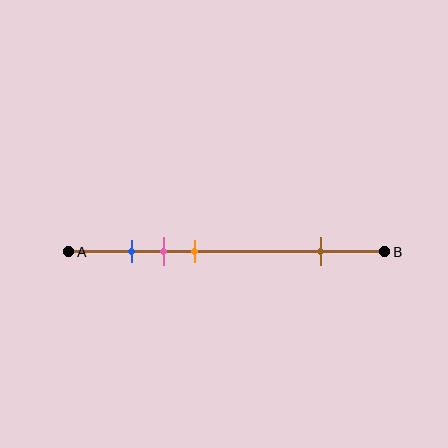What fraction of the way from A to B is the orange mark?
The orange mark is approximately 40% (0.4) of the way from A to B.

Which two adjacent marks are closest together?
The blue and pink marks are the closest adjacent pair.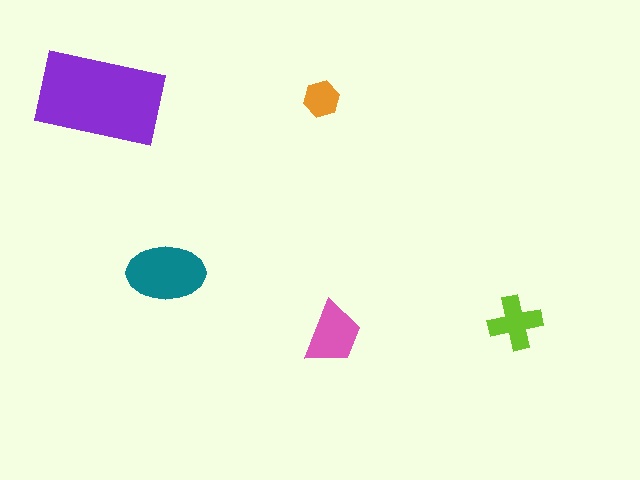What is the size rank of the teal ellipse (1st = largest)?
2nd.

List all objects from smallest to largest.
The orange hexagon, the lime cross, the pink trapezoid, the teal ellipse, the purple rectangle.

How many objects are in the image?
There are 5 objects in the image.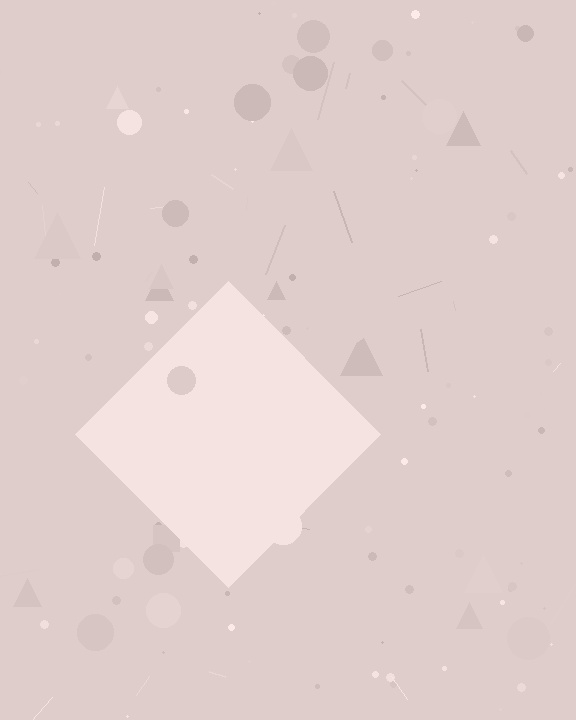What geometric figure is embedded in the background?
A diamond is embedded in the background.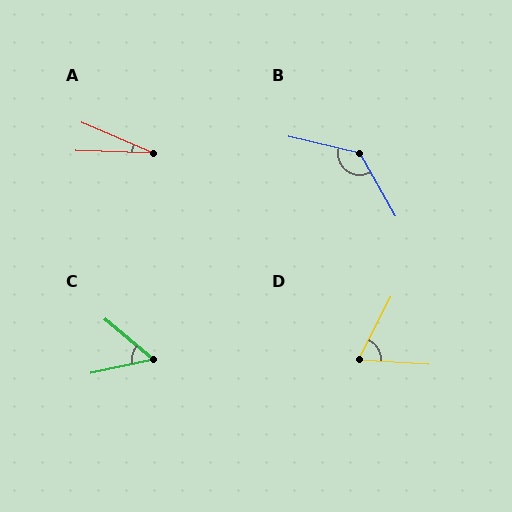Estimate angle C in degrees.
Approximately 52 degrees.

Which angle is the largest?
B, at approximately 133 degrees.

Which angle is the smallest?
A, at approximately 21 degrees.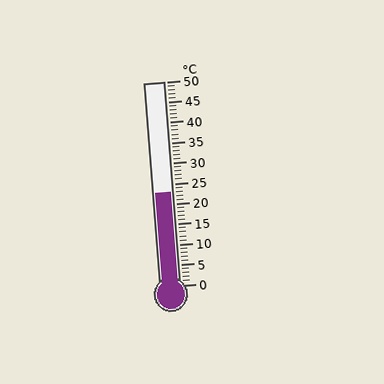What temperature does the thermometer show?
The thermometer shows approximately 23°C.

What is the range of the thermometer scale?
The thermometer scale ranges from 0°C to 50°C.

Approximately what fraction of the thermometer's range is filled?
The thermometer is filled to approximately 45% of its range.